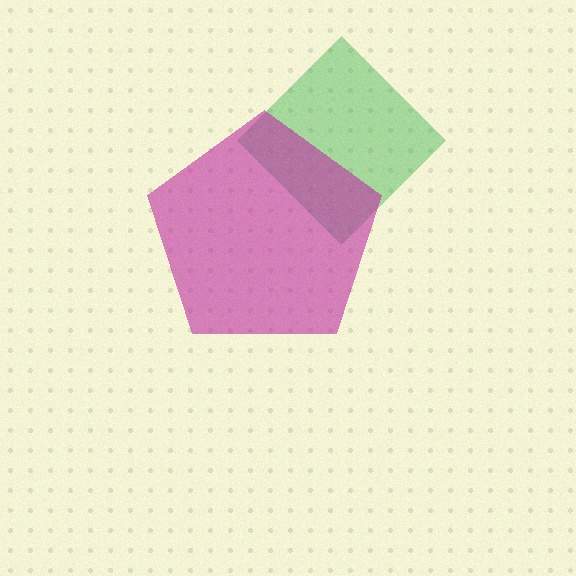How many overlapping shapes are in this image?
There are 2 overlapping shapes in the image.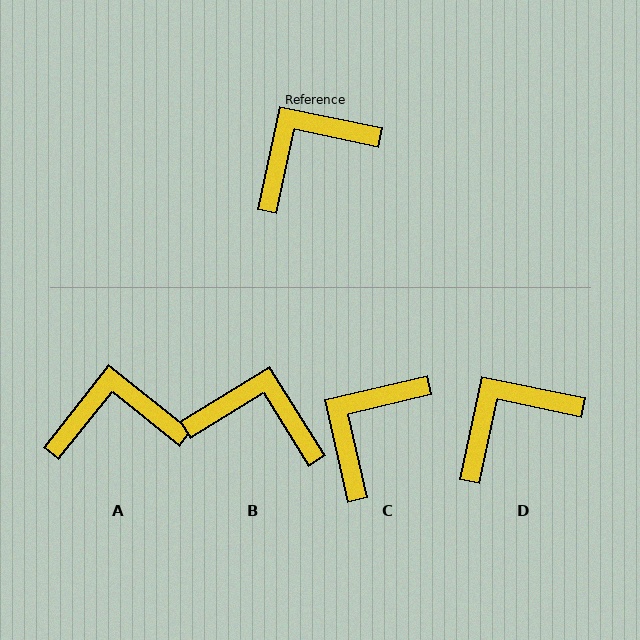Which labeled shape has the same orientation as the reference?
D.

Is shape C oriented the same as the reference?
No, it is off by about 25 degrees.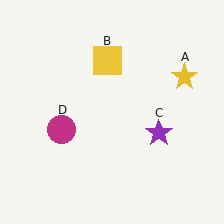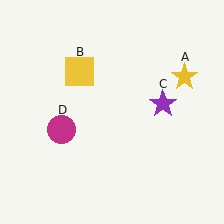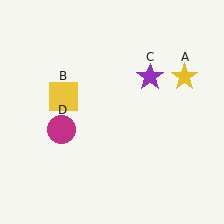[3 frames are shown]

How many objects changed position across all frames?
2 objects changed position: yellow square (object B), purple star (object C).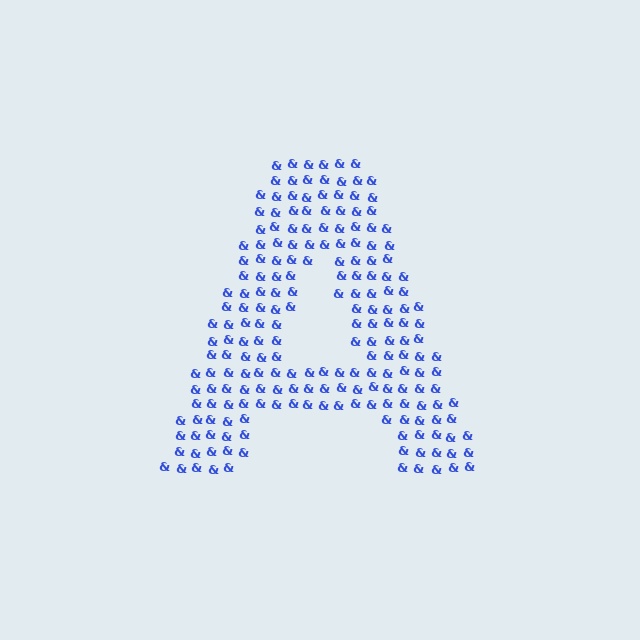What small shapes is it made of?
It is made of small ampersands.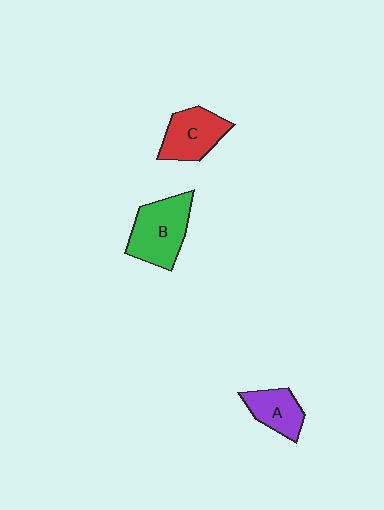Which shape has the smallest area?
Shape A (purple).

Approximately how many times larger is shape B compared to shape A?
Approximately 1.6 times.